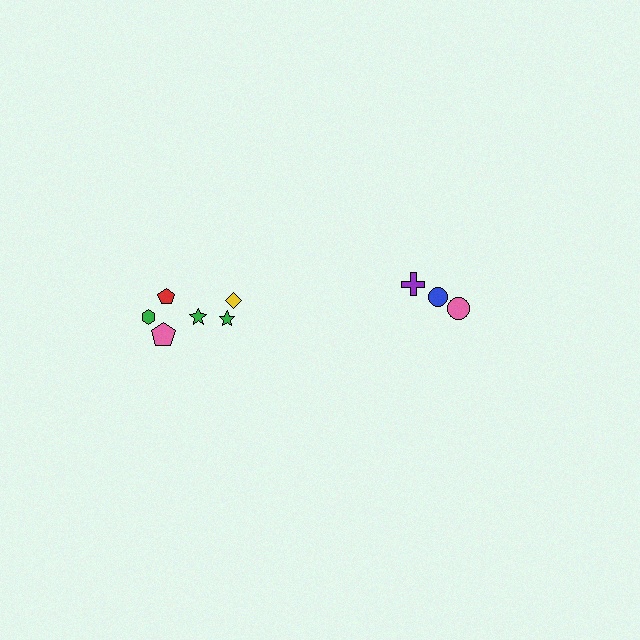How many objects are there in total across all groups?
There are 9 objects.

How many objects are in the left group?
There are 6 objects.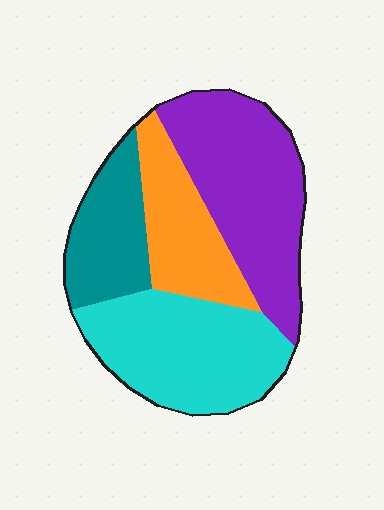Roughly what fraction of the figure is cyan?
Cyan takes up about one third (1/3) of the figure.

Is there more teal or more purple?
Purple.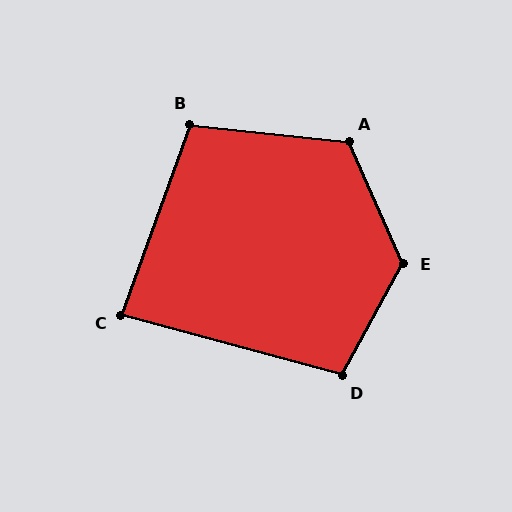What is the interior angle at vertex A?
Approximately 120 degrees (obtuse).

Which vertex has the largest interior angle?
E, at approximately 128 degrees.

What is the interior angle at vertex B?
Approximately 103 degrees (obtuse).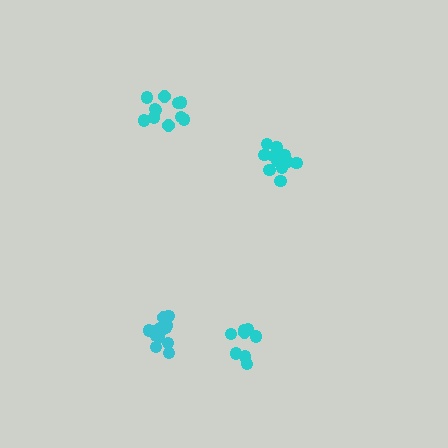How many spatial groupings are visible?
There are 4 spatial groupings.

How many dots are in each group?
Group 1: 11 dots, Group 2: 8 dots, Group 3: 11 dots, Group 4: 14 dots (44 total).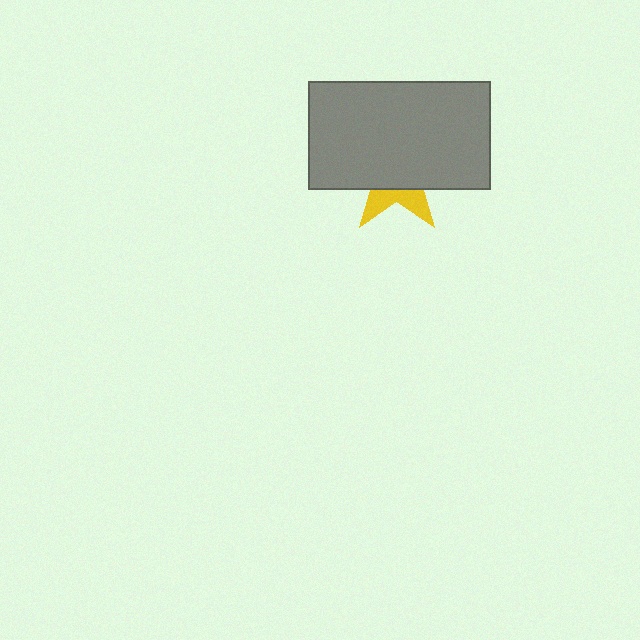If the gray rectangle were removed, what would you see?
You would see the complete yellow star.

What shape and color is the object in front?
The object in front is a gray rectangle.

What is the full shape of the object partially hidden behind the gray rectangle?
The partially hidden object is a yellow star.